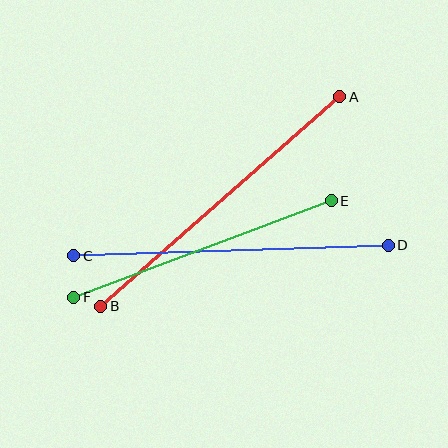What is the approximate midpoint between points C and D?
The midpoint is at approximately (231, 251) pixels.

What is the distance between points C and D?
The distance is approximately 314 pixels.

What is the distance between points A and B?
The distance is approximately 318 pixels.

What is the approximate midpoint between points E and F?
The midpoint is at approximately (203, 249) pixels.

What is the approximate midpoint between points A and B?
The midpoint is at approximately (220, 201) pixels.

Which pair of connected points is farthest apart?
Points A and B are farthest apart.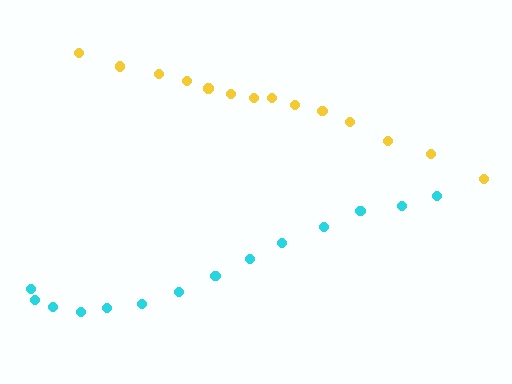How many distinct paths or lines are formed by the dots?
There are 2 distinct paths.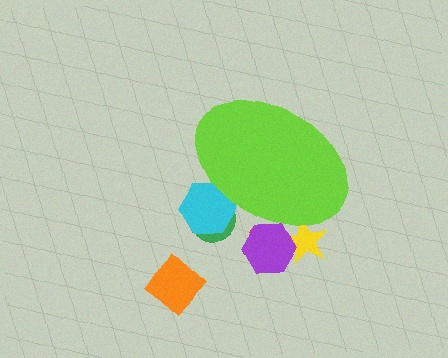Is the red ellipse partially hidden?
Yes, the red ellipse is partially hidden behind the lime ellipse.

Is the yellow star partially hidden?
Yes, the yellow star is partially hidden behind the lime ellipse.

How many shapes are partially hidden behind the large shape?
5 shapes are partially hidden.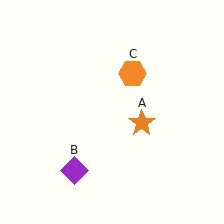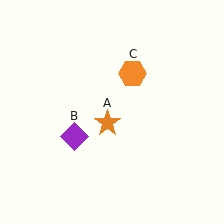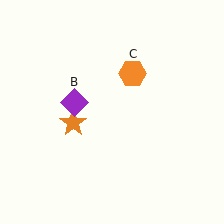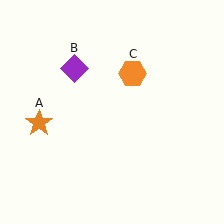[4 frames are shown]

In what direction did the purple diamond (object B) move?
The purple diamond (object B) moved up.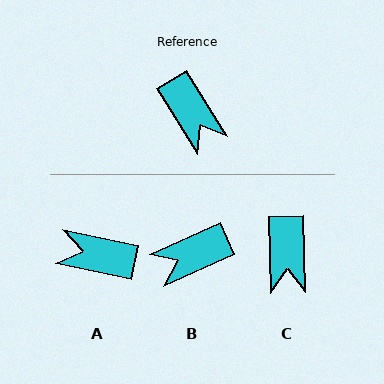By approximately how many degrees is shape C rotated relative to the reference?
Approximately 30 degrees clockwise.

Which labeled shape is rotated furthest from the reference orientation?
A, about 134 degrees away.